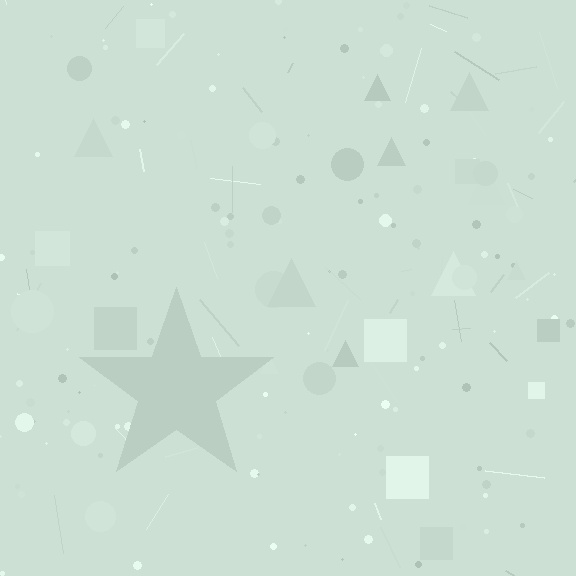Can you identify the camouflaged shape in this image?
The camouflaged shape is a star.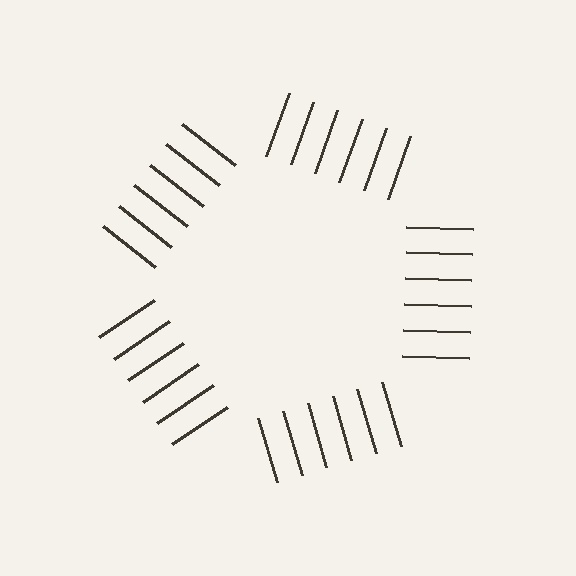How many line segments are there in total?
30 — 6 along each of the 5 edges.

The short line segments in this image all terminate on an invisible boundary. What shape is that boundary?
An illusory pentagon — the line segments terminate on its edges but no continuous stroke is drawn.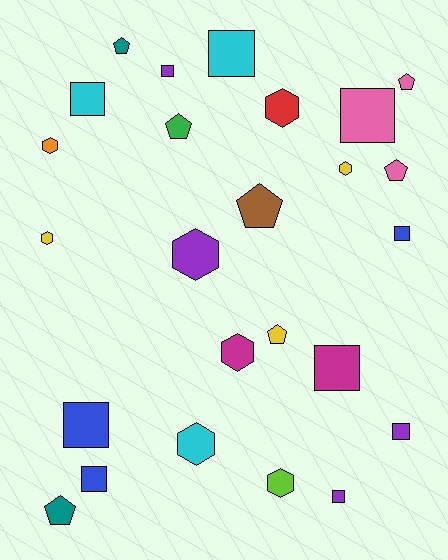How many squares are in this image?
There are 10 squares.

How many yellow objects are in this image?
There are 3 yellow objects.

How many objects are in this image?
There are 25 objects.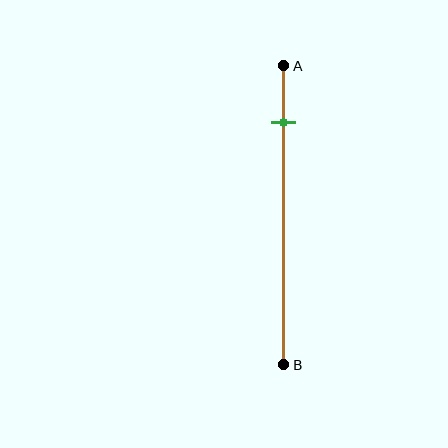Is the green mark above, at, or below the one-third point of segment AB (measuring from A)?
The green mark is above the one-third point of segment AB.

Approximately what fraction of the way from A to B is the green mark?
The green mark is approximately 20% of the way from A to B.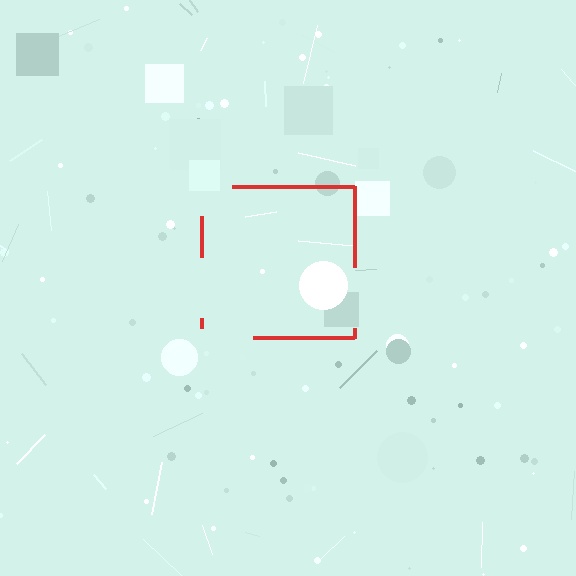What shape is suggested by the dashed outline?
The dashed outline suggests a square.